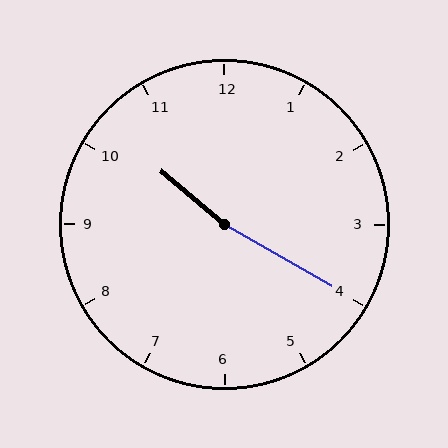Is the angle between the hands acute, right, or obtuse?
It is obtuse.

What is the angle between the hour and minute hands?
Approximately 170 degrees.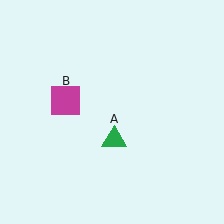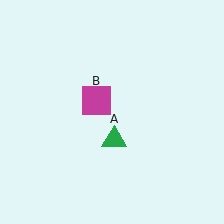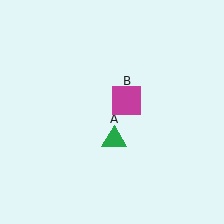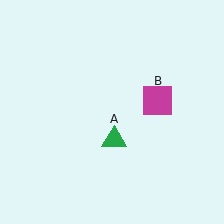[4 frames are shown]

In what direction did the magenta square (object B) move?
The magenta square (object B) moved right.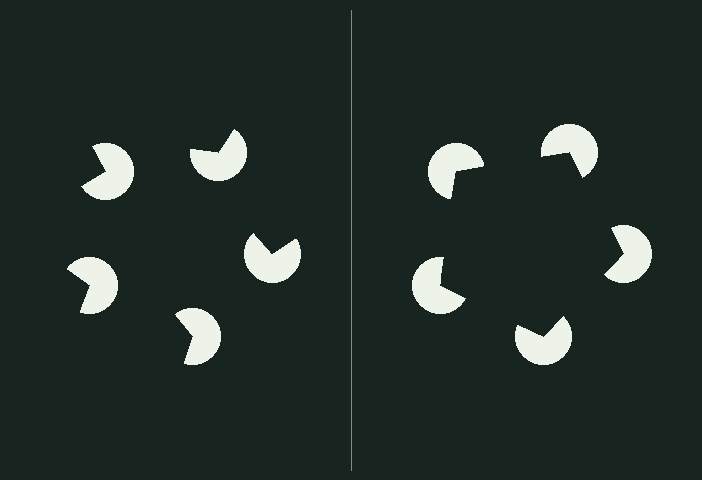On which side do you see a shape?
An illusory pentagon appears on the right side. On the left side the wedge cuts are rotated, so no coherent shape forms.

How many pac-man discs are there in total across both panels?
10 — 5 on each side.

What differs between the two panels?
The pac-man discs are positioned identically on both sides; only the wedge orientations differ. On the right they align to a pentagon; on the left they are misaligned.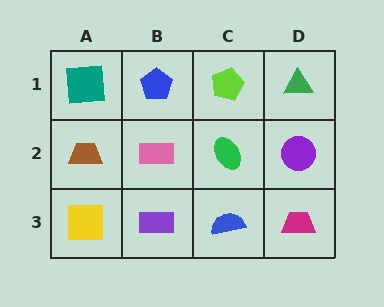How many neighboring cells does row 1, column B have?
3.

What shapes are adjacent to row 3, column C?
A green ellipse (row 2, column C), a purple rectangle (row 3, column B), a magenta trapezoid (row 3, column D).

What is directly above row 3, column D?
A purple circle.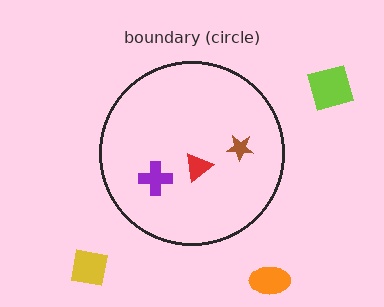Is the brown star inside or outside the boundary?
Inside.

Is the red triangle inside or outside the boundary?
Inside.